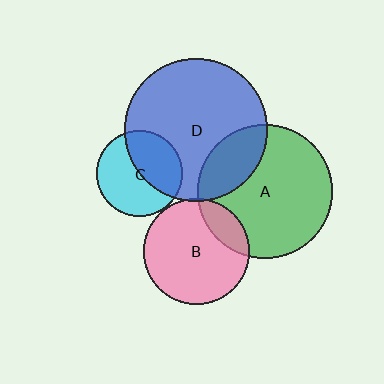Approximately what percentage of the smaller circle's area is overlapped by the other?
Approximately 5%.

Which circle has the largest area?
Circle D (blue).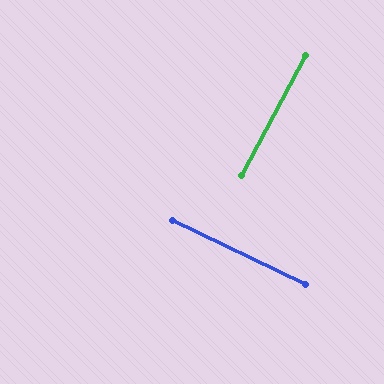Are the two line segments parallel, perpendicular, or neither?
Perpendicular — they meet at approximately 88°.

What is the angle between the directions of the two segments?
Approximately 88 degrees.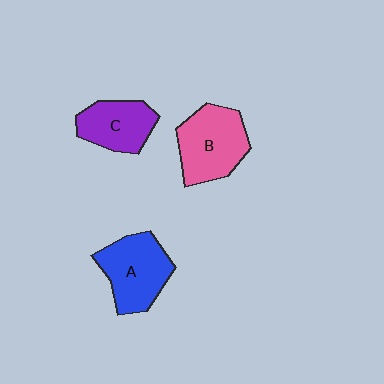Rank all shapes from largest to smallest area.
From largest to smallest: B (pink), A (blue), C (purple).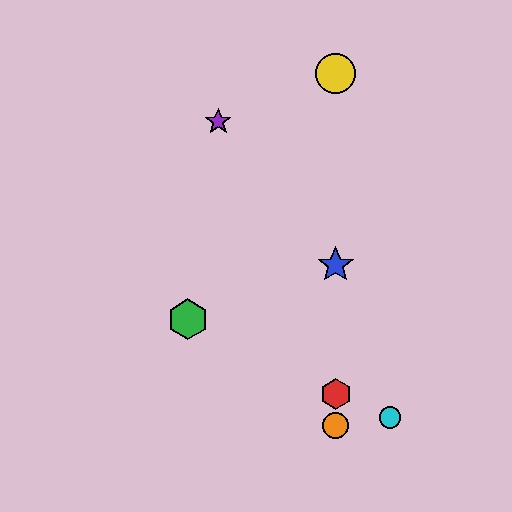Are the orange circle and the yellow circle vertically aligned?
Yes, both are at x≈336.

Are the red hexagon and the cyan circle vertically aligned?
No, the red hexagon is at x≈336 and the cyan circle is at x≈390.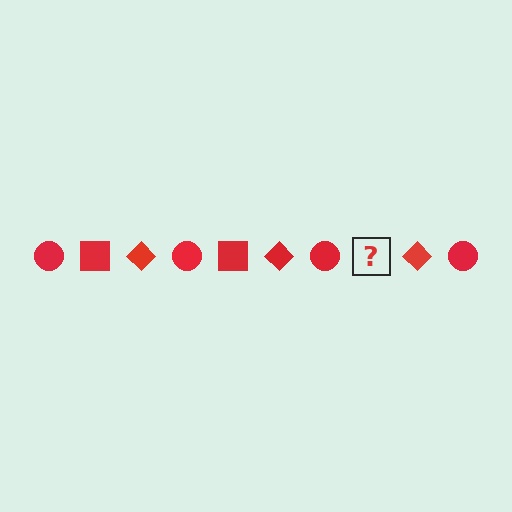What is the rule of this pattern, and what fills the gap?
The rule is that the pattern cycles through circle, square, diamond shapes in red. The gap should be filled with a red square.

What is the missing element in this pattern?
The missing element is a red square.